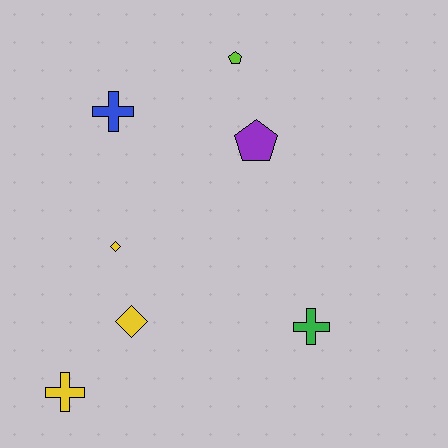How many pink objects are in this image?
There are no pink objects.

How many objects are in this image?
There are 7 objects.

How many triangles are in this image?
There are no triangles.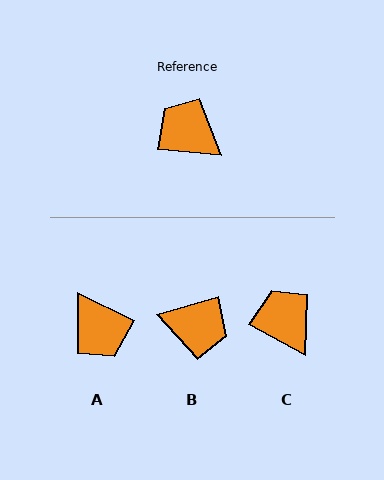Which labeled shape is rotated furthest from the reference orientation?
A, about 160 degrees away.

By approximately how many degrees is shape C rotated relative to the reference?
Approximately 23 degrees clockwise.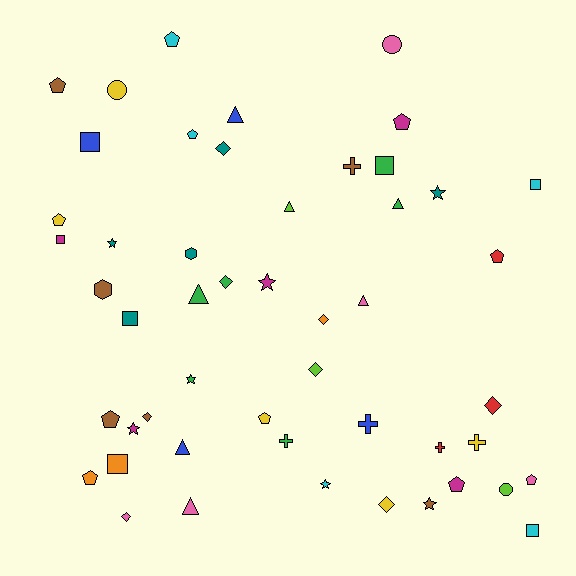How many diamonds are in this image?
There are 8 diamonds.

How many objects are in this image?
There are 50 objects.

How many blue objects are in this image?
There are 4 blue objects.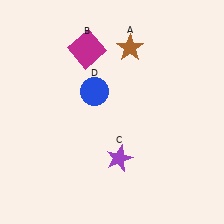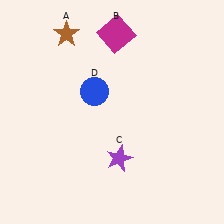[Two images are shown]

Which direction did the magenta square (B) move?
The magenta square (B) moved right.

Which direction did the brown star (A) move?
The brown star (A) moved left.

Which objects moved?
The objects that moved are: the brown star (A), the magenta square (B).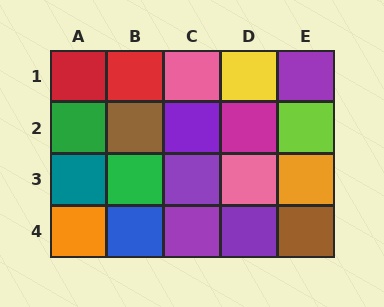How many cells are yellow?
1 cell is yellow.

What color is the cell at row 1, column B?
Red.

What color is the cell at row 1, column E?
Purple.